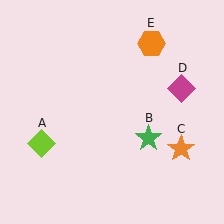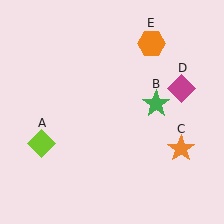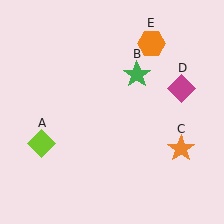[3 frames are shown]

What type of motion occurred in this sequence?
The green star (object B) rotated counterclockwise around the center of the scene.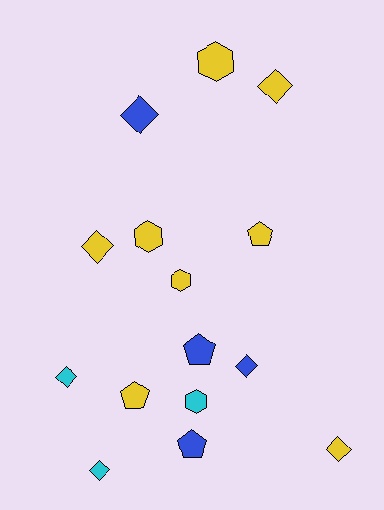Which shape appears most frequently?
Diamond, with 7 objects.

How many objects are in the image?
There are 15 objects.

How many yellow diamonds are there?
There are 3 yellow diamonds.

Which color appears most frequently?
Yellow, with 8 objects.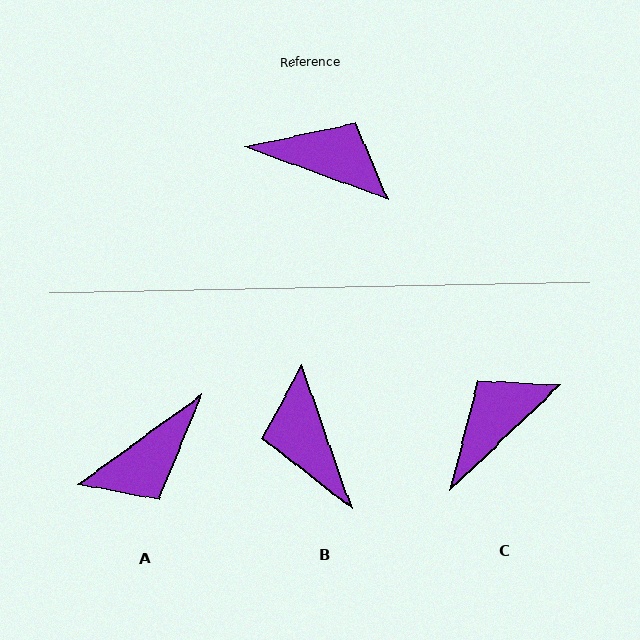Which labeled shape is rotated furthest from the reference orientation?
B, about 129 degrees away.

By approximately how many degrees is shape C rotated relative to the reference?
Approximately 64 degrees counter-clockwise.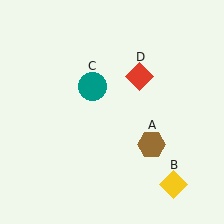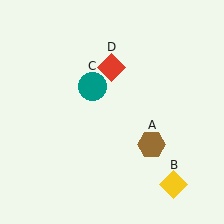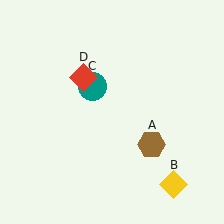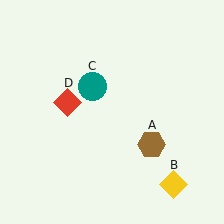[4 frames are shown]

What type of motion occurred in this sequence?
The red diamond (object D) rotated counterclockwise around the center of the scene.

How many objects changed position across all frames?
1 object changed position: red diamond (object D).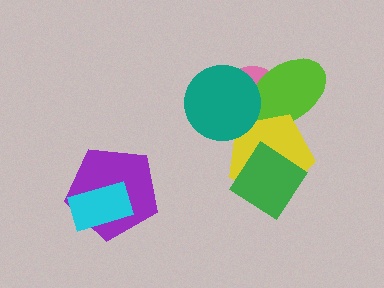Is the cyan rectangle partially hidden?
No, no other shape covers it.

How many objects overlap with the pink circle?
3 objects overlap with the pink circle.